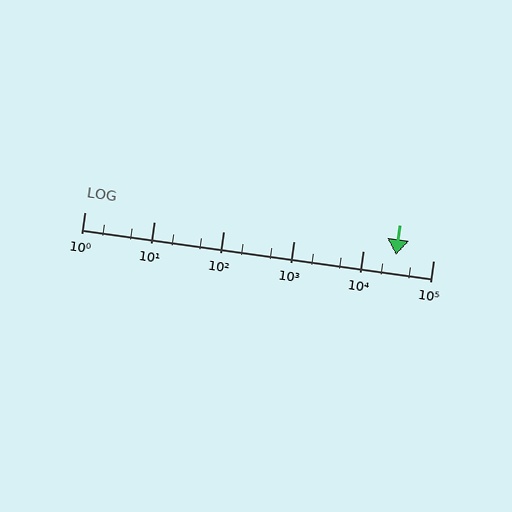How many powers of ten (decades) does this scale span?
The scale spans 5 decades, from 1 to 100000.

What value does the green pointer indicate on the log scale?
The pointer indicates approximately 29000.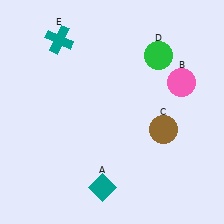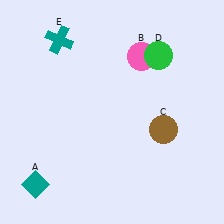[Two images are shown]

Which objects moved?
The objects that moved are: the teal diamond (A), the pink circle (B).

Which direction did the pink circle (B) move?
The pink circle (B) moved left.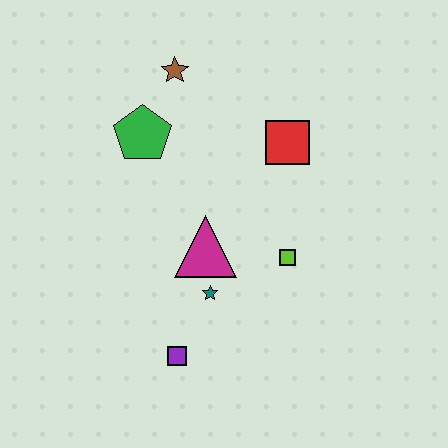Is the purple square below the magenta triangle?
Yes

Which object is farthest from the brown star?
The purple square is farthest from the brown star.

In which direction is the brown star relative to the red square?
The brown star is to the left of the red square.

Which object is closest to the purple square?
The teal star is closest to the purple square.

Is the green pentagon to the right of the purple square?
No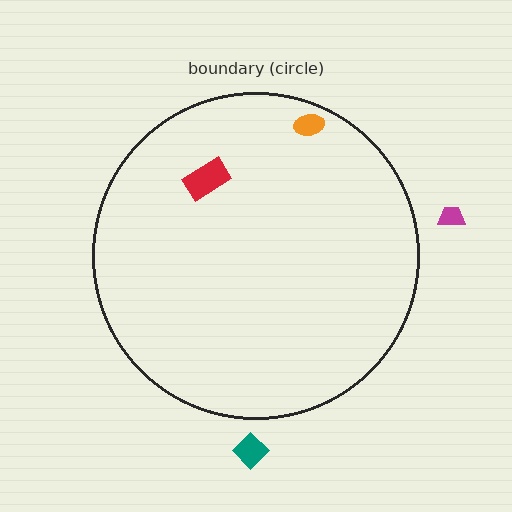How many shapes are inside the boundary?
2 inside, 2 outside.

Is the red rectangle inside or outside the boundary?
Inside.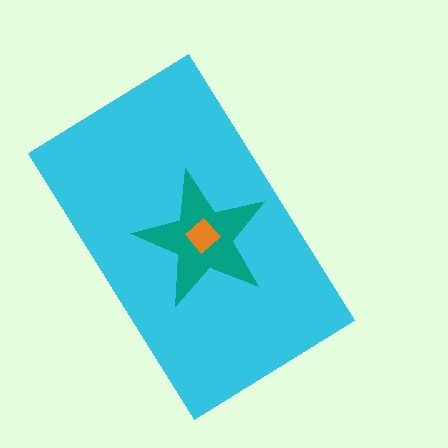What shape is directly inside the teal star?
The orange diamond.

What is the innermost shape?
The orange diamond.